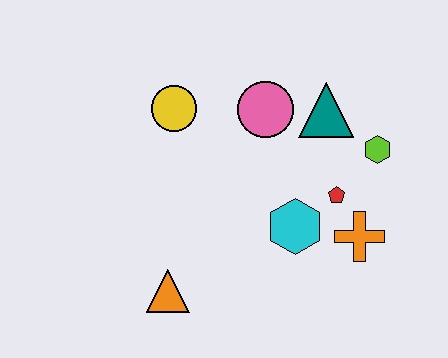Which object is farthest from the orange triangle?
The lime hexagon is farthest from the orange triangle.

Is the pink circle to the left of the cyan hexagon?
Yes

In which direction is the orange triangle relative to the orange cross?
The orange triangle is to the left of the orange cross.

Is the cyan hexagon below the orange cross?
No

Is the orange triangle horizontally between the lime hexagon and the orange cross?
No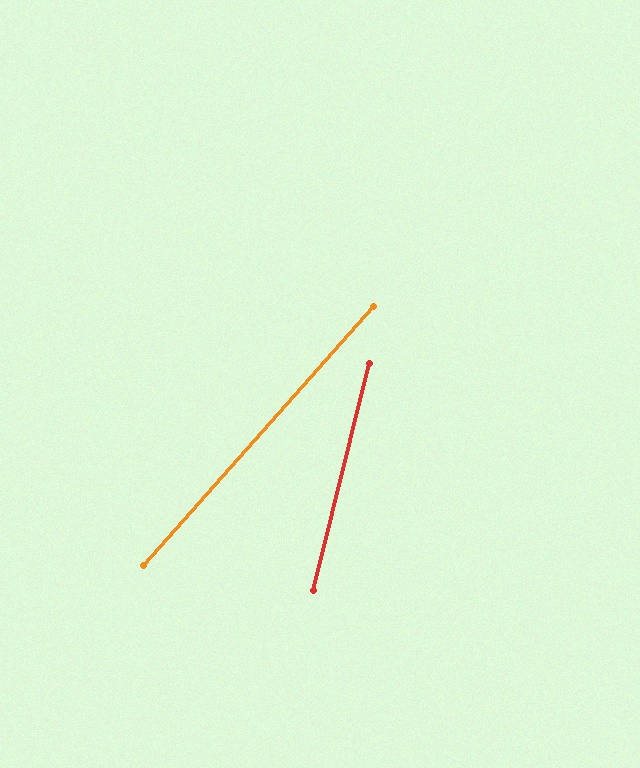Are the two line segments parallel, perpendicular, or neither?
Neither parallel nor perpendicular — they differ by about 28°.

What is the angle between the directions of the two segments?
Approximately 28 degrees.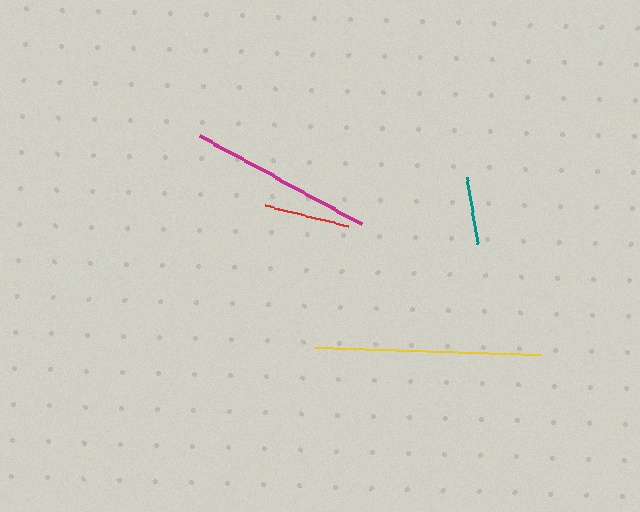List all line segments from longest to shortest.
From longest to shortest: yellow, magenta, red, teal.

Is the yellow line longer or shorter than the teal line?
The yellow line is longer than the teal line.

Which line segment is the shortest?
The teal line is the shortest at approximately 68 pixels.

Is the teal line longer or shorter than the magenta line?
The magenta line is longer than the teal line.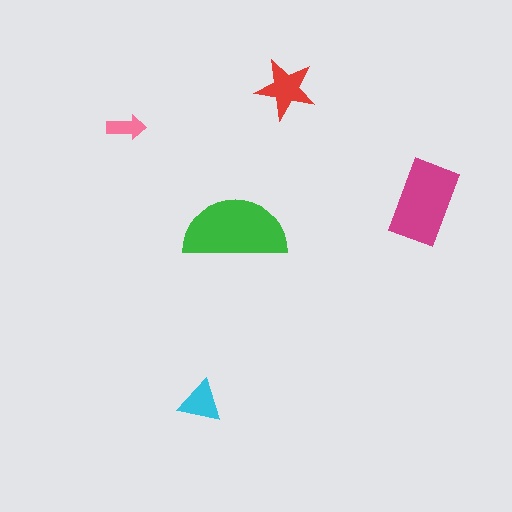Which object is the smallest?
The pink arrow.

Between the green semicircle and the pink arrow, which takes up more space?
The green semicircle.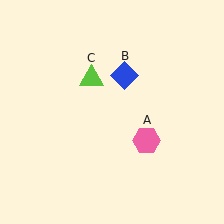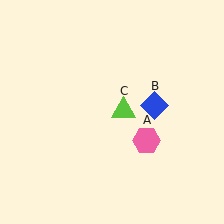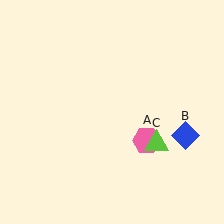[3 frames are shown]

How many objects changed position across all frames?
2 objects changed position: blue diamond (object B), lime triangle (object C).